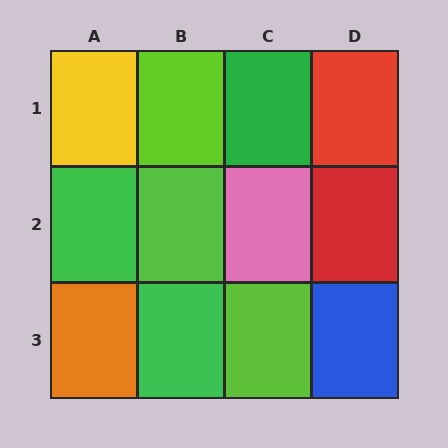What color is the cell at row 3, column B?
Green.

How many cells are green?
3 cells are green.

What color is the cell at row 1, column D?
Red.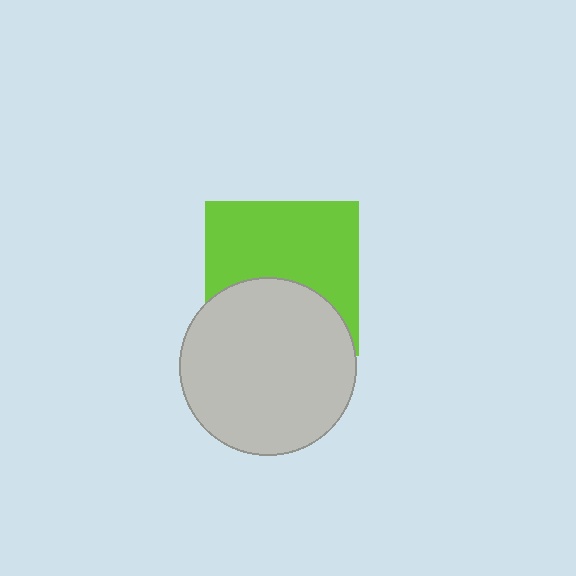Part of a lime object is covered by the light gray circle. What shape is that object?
It is a square.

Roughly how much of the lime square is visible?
About half of it is visible (roughly 59%).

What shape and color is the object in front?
The object in front is a light gray circle.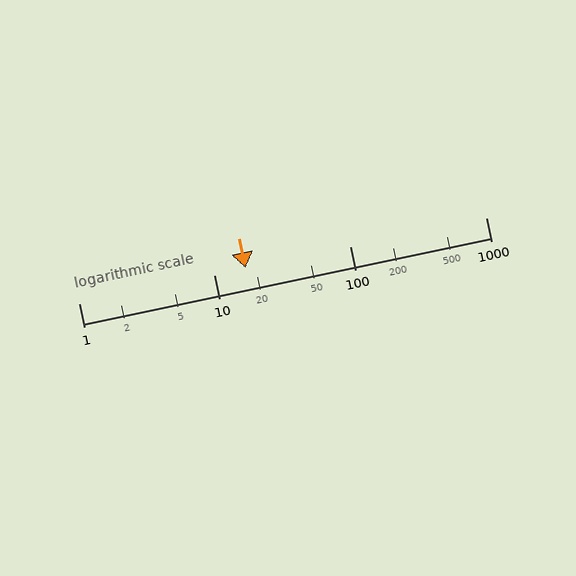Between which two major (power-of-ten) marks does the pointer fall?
The pointer is between 10 and 100.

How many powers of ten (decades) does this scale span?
The scale spans 3 decades, from 1 to 1000.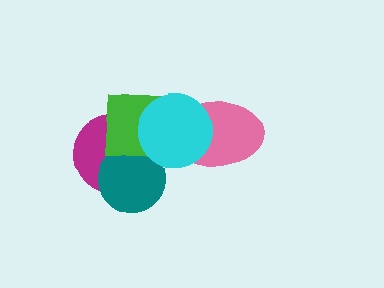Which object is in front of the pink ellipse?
The cyan circle is in front of the pink ellipse.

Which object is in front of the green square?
The cyan circle is in front of the green square.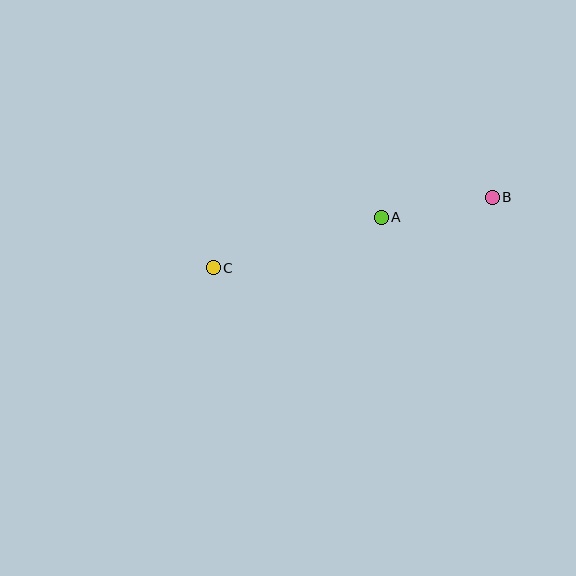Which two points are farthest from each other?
Points B and C are farthest from each other.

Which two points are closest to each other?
Points A and B are closest to each other.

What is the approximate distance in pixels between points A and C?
The distance between A and C is approximately 175 pixels.